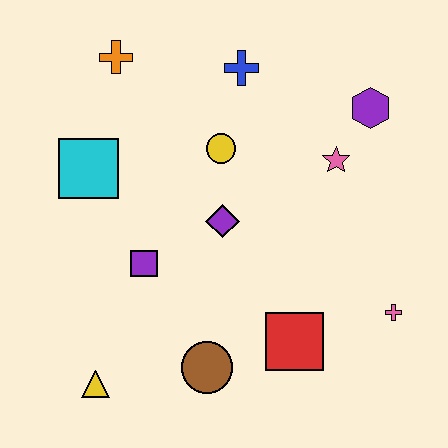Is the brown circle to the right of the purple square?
Yes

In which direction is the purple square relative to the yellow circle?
The purple square is below the yellow circle.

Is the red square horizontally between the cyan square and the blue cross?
No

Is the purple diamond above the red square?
Yes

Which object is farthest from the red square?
The orange cross is farthest from the red square.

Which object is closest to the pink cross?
The red square is closest to the pink cross.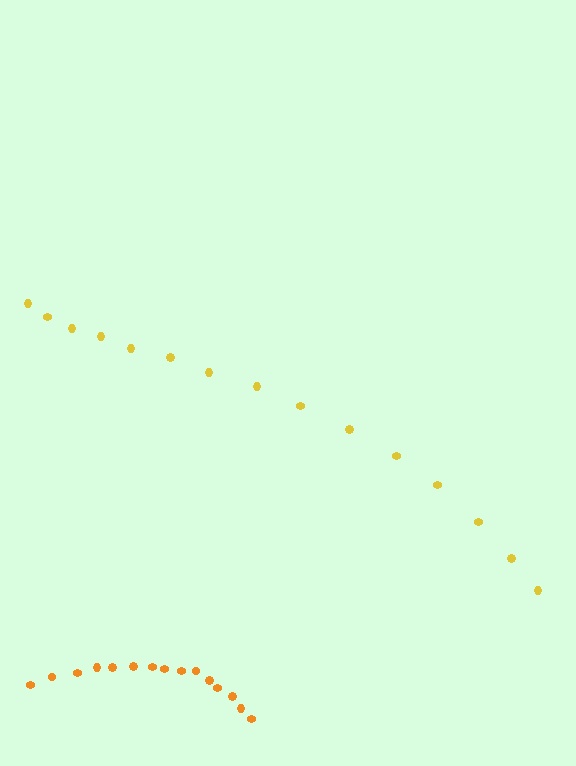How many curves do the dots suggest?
There are 2 distinct paths.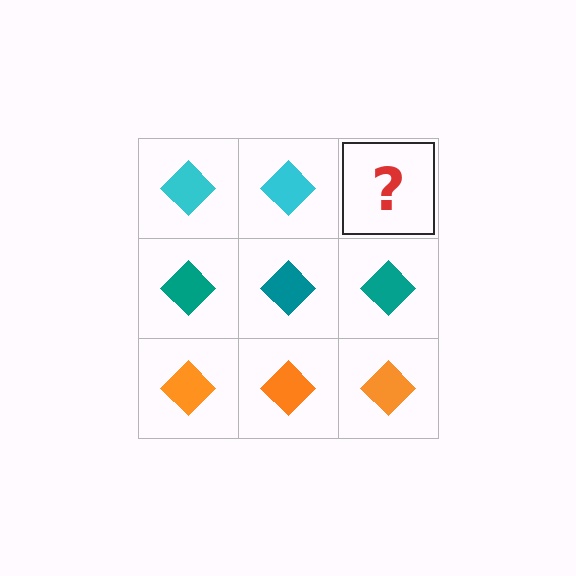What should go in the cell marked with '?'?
The missing cell should contain a cyan diamond.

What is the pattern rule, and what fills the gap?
The rule is that each row has a consistent color. The gap should be filled with a cyan diamond.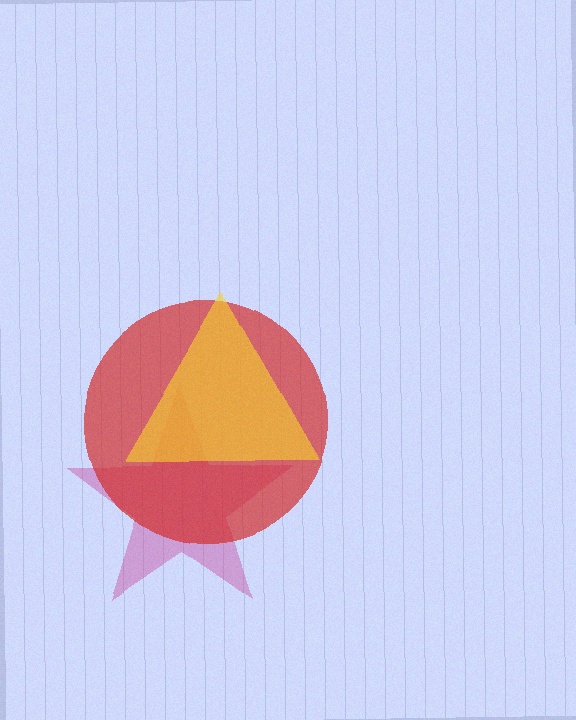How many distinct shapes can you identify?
There are 3 distinct shapes: a magenta star, a red circle, a yellow triangle.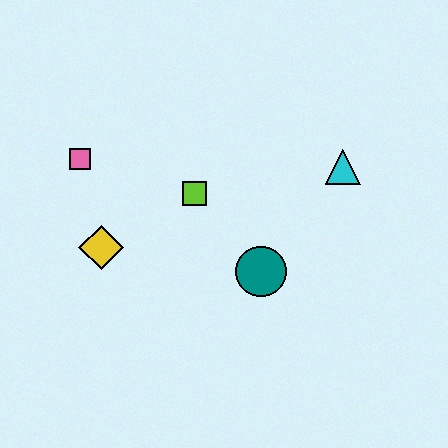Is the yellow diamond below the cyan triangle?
Yes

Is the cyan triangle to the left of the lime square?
No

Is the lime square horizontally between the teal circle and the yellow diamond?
Yes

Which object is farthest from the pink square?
The cyan triangle is farthest from the pink square.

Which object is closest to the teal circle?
The lime square is closest to the teal circle.